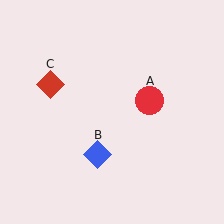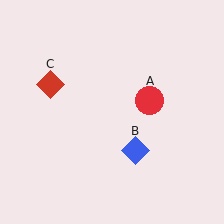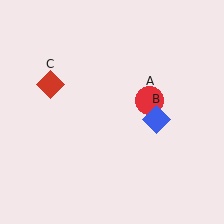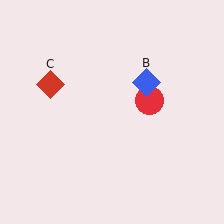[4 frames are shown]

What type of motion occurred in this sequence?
The blue diamond (object B) rotated counterclockwise around the center of the scene.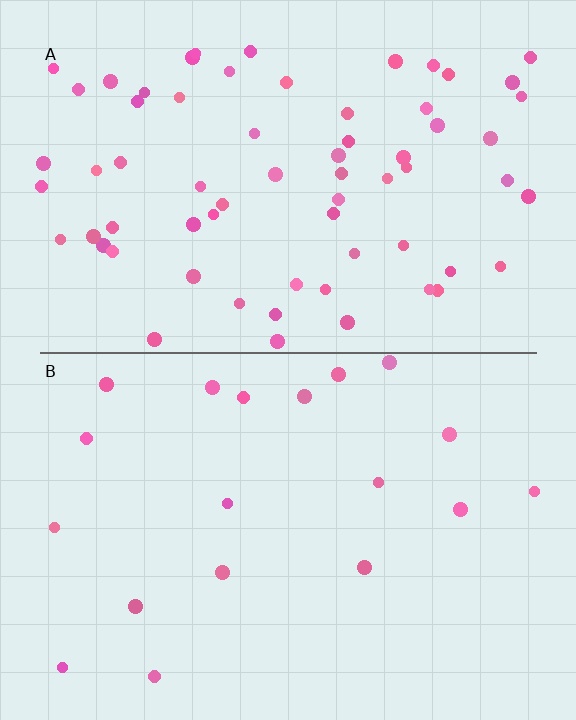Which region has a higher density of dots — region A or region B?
A (the top).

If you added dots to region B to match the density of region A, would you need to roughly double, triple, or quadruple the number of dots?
Approximately quadruple.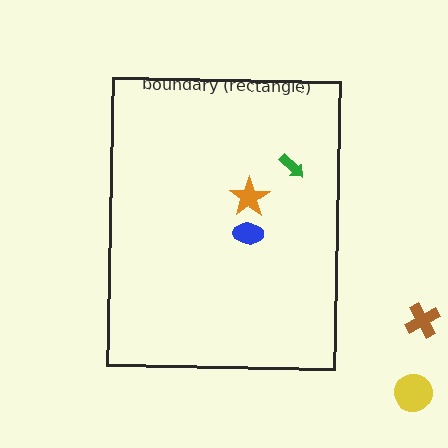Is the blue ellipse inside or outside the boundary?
Inside.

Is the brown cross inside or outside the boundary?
Outside.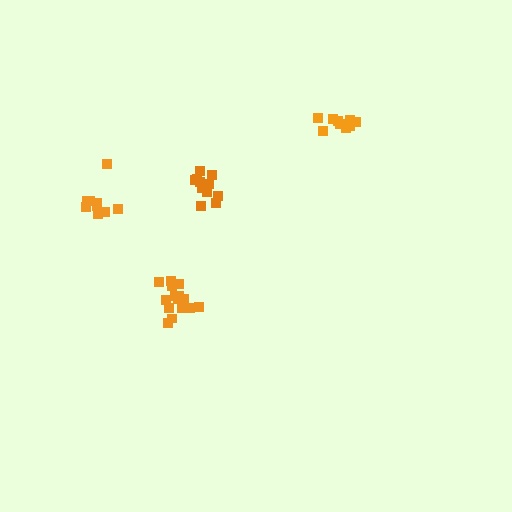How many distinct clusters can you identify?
There are 4 distinct clusters.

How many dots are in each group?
Group 1: 9 dots, Group 2: 11 dots, Group 3: 10 dots, Group 4: 15 dots (45 total).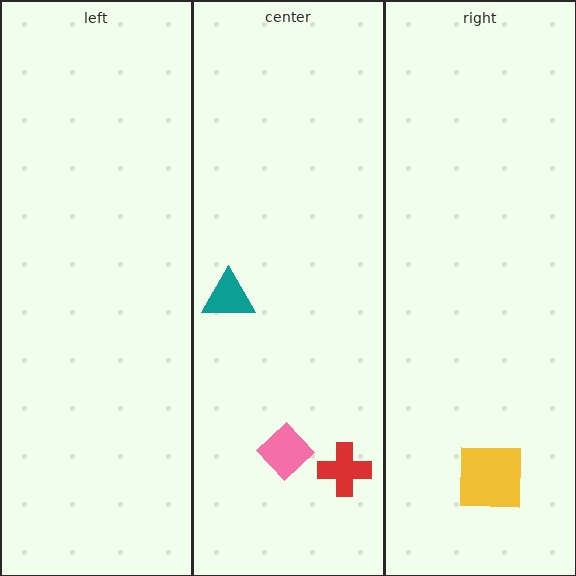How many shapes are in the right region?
1.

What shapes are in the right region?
The yellow square.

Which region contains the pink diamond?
The center region.